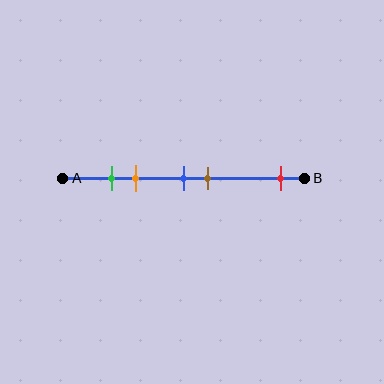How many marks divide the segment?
There are 5 marks dividing the segment.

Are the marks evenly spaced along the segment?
No, the marks are not evenly spaced.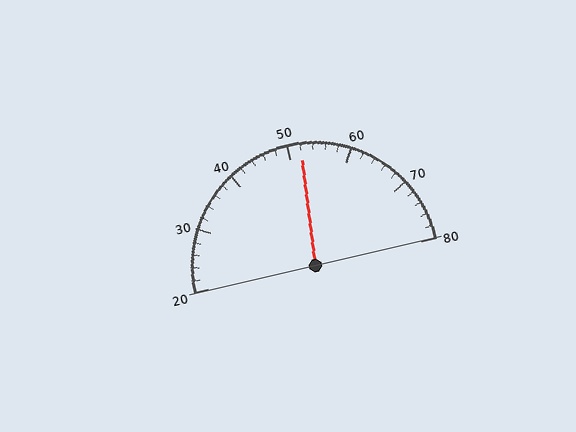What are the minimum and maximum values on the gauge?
The gauge ranges from 20 to 80.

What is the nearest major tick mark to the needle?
The nearest major tick mark is 50.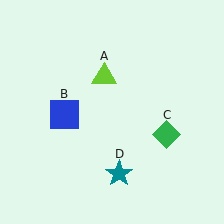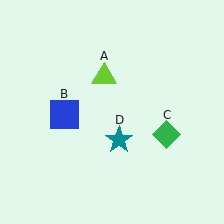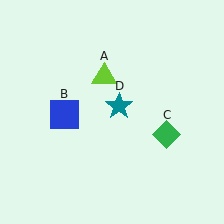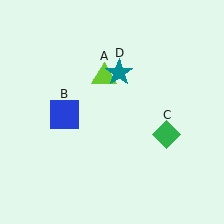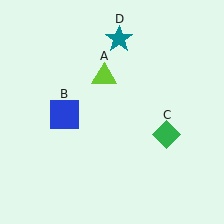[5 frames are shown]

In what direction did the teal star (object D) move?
The teal star (object D) moved up.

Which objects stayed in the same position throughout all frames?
Lime triangle (object A) and blue square (object B) and green diamond (object C) remained stationary.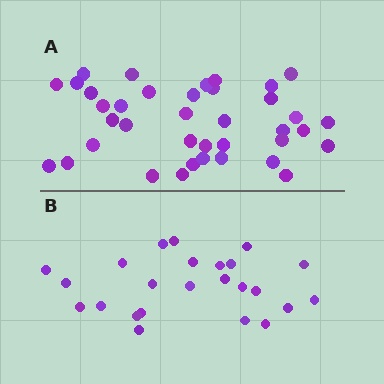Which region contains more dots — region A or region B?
Region A (the top region) has more dots.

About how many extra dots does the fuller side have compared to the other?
Region A has approximately 15 more dots than region B.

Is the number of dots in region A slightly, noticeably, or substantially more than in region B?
Region A has substantially more. The ratio is roughly 1.6 to 1.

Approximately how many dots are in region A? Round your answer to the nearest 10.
About 40 dots. (The exact count is 38, which rounds to 40.)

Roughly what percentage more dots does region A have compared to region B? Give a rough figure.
About 60% more.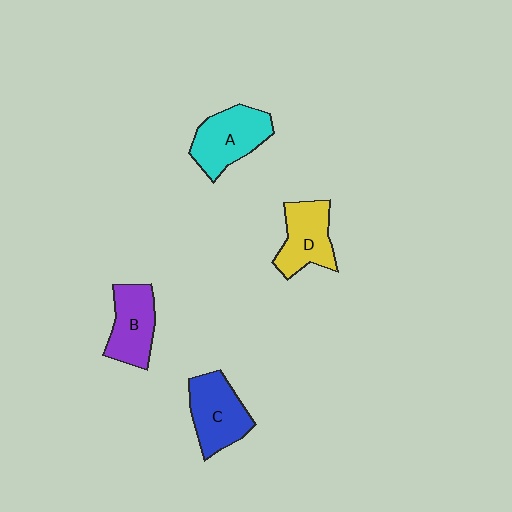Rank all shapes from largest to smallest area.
From largest to smallest: A (cyan), C (blue), D (yellow), B (purple).